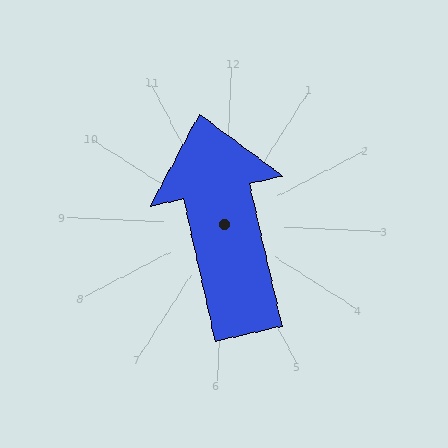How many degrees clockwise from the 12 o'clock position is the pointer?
Approximately 345 degrees.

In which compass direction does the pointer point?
North.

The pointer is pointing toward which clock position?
Roughly 11 o'clock.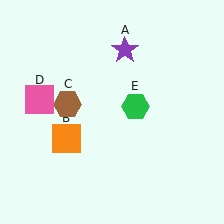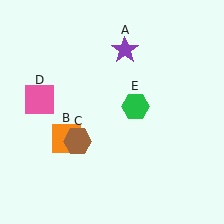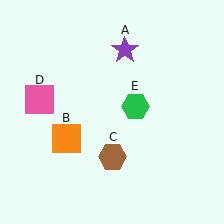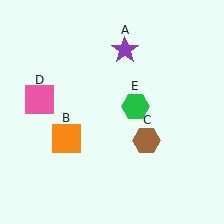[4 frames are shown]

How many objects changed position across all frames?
1 object changed position: brown hexagon (object C).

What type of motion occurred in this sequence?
The brown hexagon (object C) rotated counterclockwise around the center of the scene.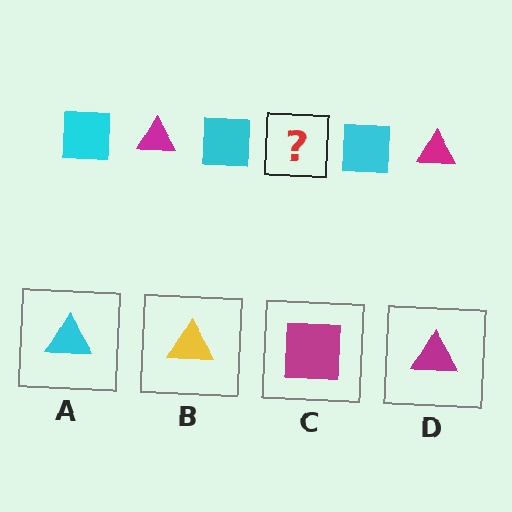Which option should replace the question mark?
Option D.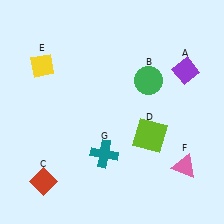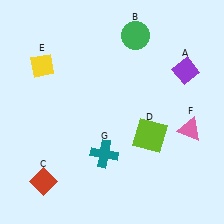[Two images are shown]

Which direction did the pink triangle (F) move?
The pink triangle (F) moved up.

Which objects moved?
The objects that moved are: the green circle (B), the pink triangle (F).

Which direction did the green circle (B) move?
The green circle (B) moved up.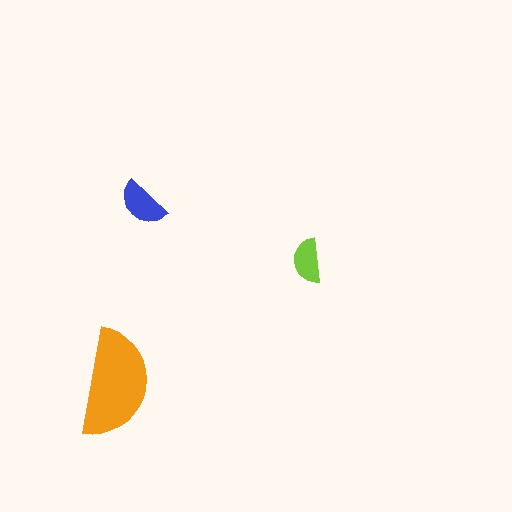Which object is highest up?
The blue semicircle is topmost.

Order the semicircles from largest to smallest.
the orange one, the blue one, the lime one.